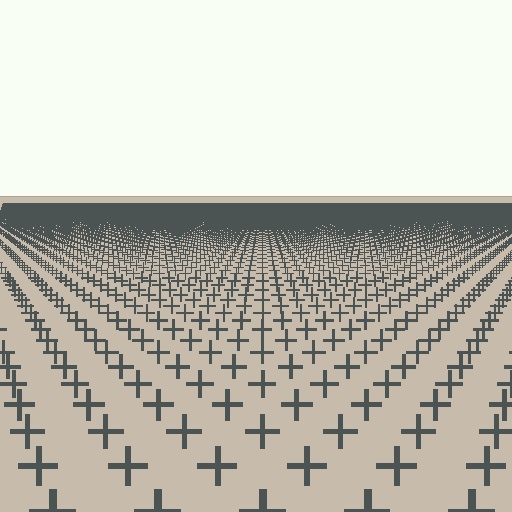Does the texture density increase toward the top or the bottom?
Density increases toward the top.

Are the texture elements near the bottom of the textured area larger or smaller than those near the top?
Larger. Near the bottom, elements are closer to the viewer and appear at a bigger on-screen size.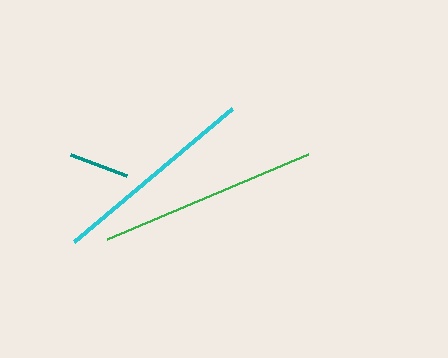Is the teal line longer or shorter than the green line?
The green line is longer than the teal line.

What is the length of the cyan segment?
The cyan segment is approximately 207 pixels long.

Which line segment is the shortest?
The teal line is the shortest at approximately 60 pixels.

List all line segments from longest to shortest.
From longest to shortest: green, cyan, teal.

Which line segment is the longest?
The green line is the longest at approximately 219 pixels.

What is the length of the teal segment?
The teal segment is approximately 60 pixels long.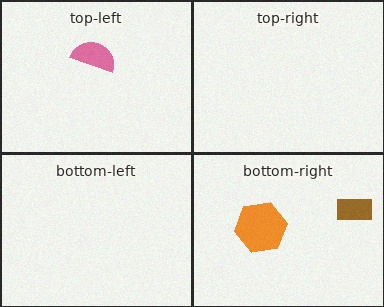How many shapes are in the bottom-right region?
2.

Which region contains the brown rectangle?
The bottom-right region.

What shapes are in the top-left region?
The pink semicircle.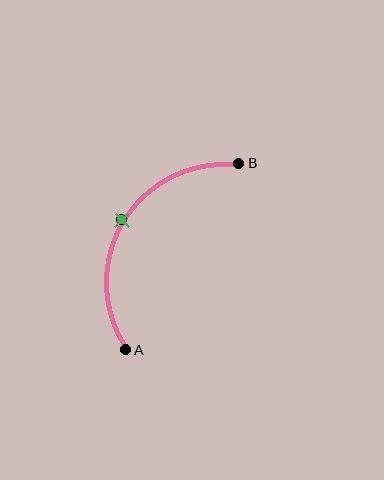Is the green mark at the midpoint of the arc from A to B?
Yes. The green mark lies on the arc at equal arc-length from both A and B — it is the arc midpoint.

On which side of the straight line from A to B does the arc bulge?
The arc bulges to the left of the straight line connecting A and B.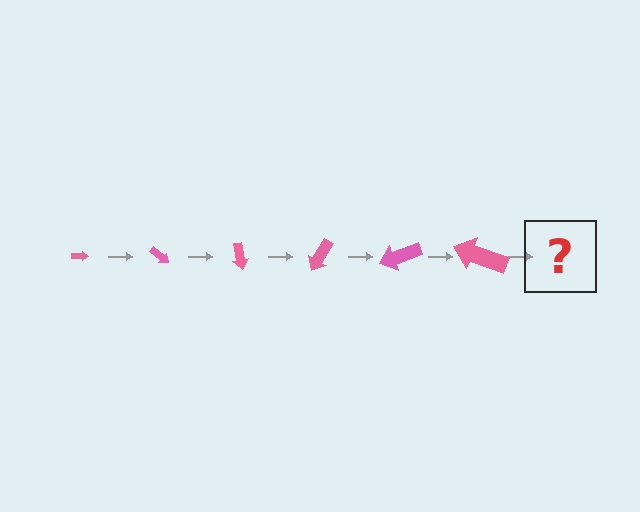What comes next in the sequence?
The next element should be an arrow, larger than the previous one and rotated 240 degrees from the start.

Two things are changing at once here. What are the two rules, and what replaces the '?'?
The two rules are that the arrow grows larger each step and it rotates 40 degrees each step. The '?' should be an arrow, larger than the previous one and rotated 240 degrees from the start.